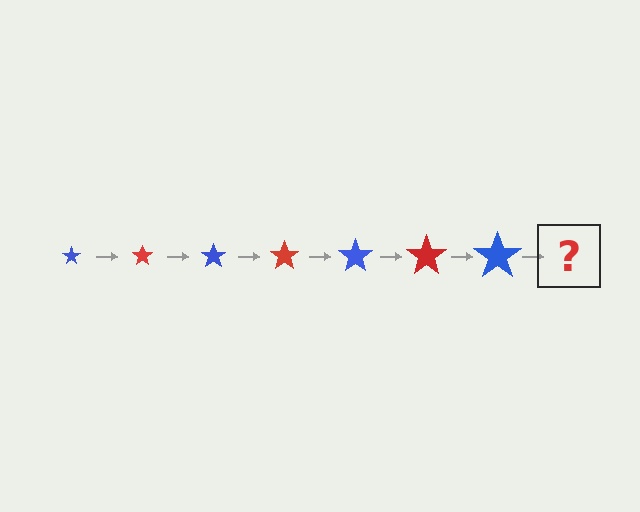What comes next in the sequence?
The next element should be a red star, larger than the previous one.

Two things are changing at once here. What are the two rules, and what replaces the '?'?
The two rules are that the star grows larger each step and the color cycles through blue and red. The '?' should be a red star, larger than the previous one.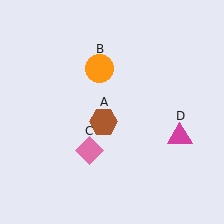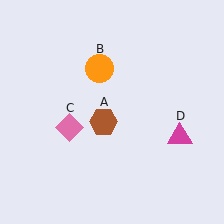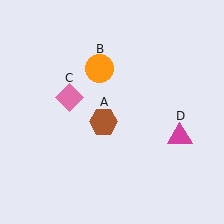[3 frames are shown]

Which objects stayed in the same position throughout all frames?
Brown hexagon (object A) and orange circle (object B) and magenta triangle (object D) remained stationary.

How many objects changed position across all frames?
1 object changed position: pink diamond (object C).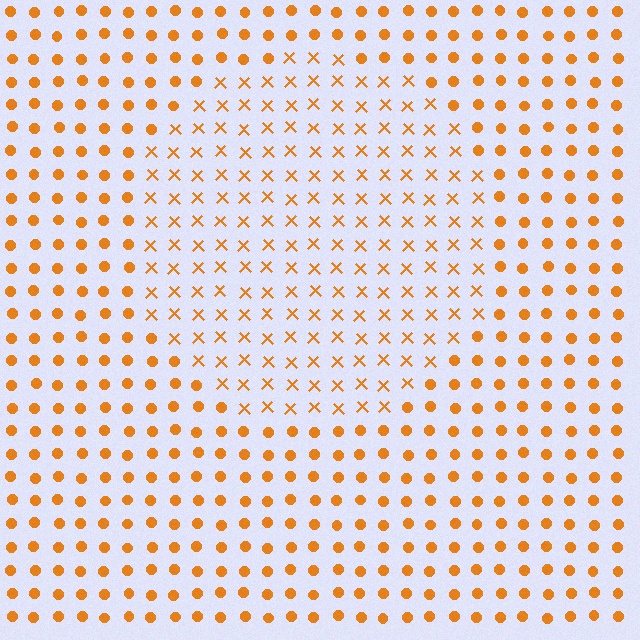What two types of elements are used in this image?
The image uses X marks inside the circle region and circles outside it.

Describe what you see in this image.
The image is filled with small orange elements arranged in a uniform grid. A circle-shaped region contains X marks, while the surrounding area contains circles. The boundary is defined purely by the change in element shape.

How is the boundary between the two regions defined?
The boundary is defined by a change in element shape: X marks inside vs. circles outside. All elements share the same color and spacing.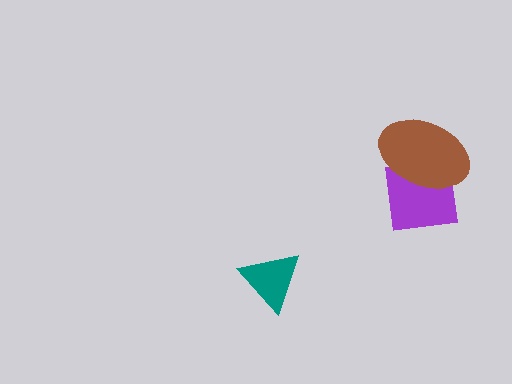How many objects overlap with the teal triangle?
0 objects overlap with the teal triangle.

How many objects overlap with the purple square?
1 object overlaps with the purple square.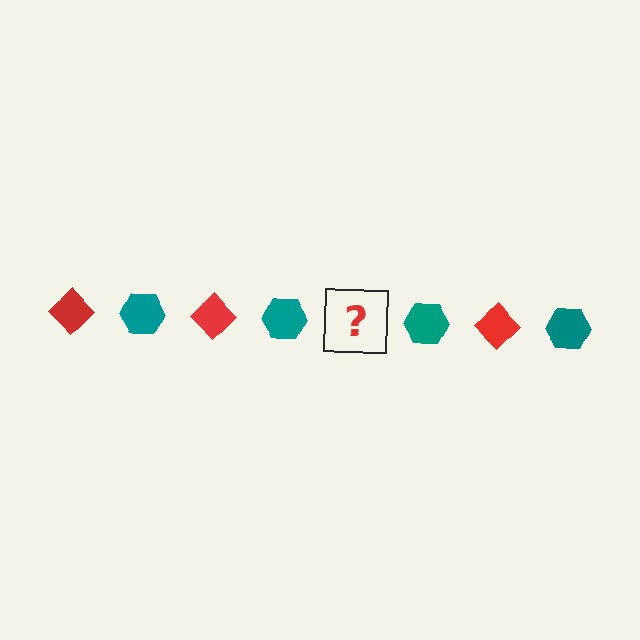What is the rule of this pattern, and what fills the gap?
The rule is that the pattern alternates between red diamond and teal hexagon. The gap should be filled with a red diamond.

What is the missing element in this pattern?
The missing element is a red diamond.